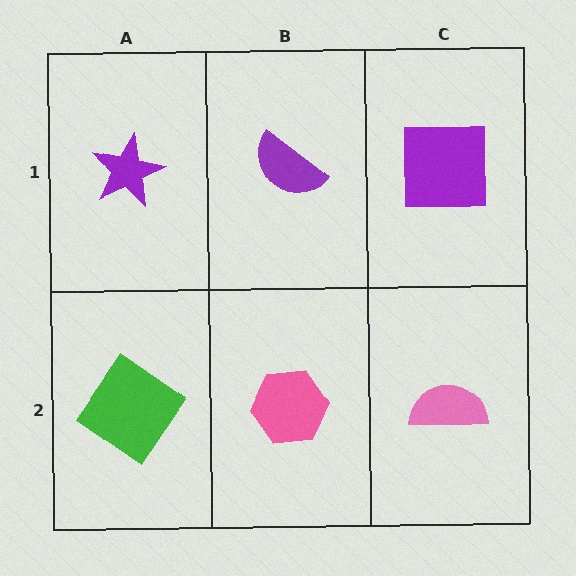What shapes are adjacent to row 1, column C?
A pink semicircle (row 2, column C), a purple semicircle (row 1, column B).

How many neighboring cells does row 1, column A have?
2.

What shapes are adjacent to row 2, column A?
A purple star (row 1, column A), a pink hexagon (row 2, column B).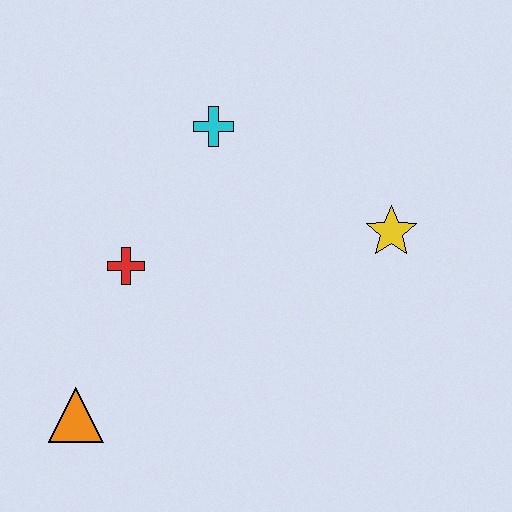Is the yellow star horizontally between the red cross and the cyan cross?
No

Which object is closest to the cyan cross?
The red cross is closest to the cyan cross.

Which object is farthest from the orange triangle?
The yellow star is farthest from the orange triangle.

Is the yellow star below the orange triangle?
No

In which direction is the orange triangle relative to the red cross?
The orange triangle is below the red cross.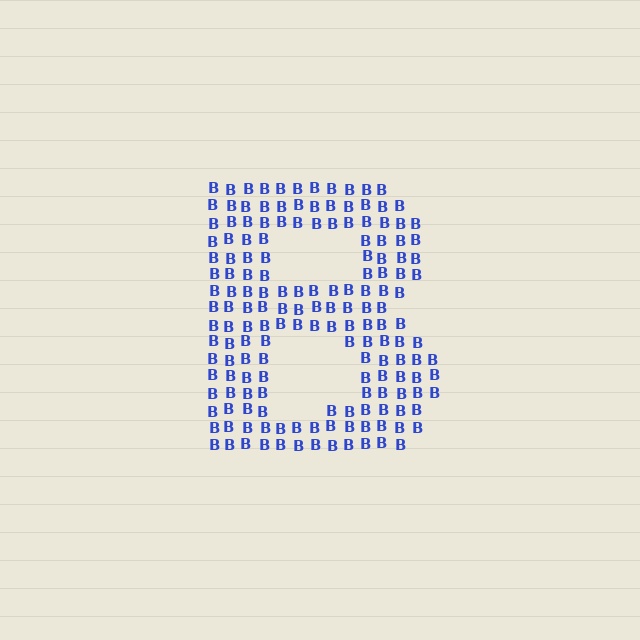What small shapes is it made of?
It is made of small letter B's.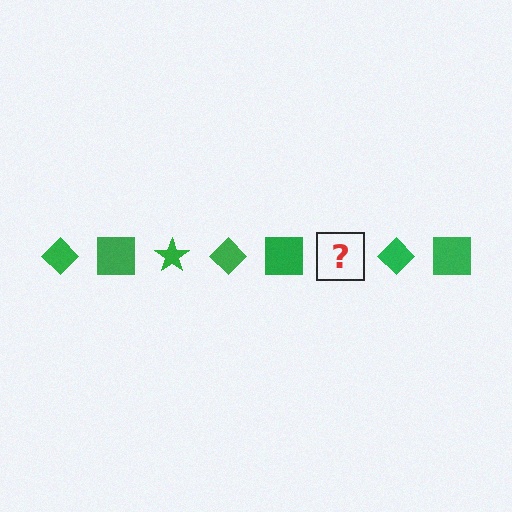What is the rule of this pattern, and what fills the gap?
The rule is that the pattern cycles through diamond, square, star shapes in green. The gap should be filled with a green star.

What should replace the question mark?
The question mark should be replaced with a green star.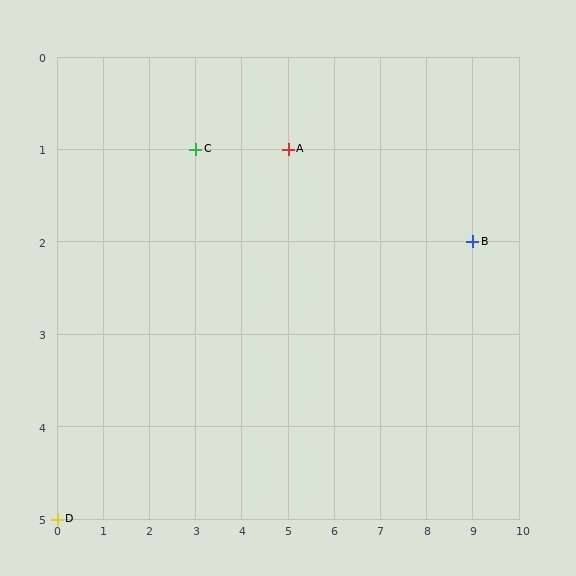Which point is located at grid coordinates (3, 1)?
Point C is at (3, 1).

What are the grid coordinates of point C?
Point C is at grid coordinates (3, 1).